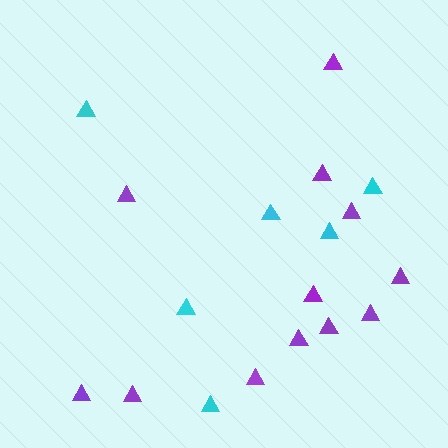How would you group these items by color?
There are 2 groups: one group of cyan triangles (6) and one group of purple triangles (12).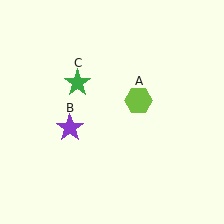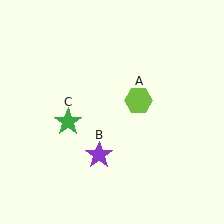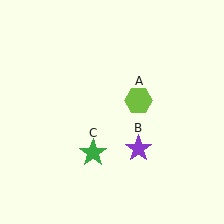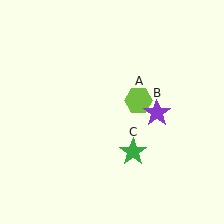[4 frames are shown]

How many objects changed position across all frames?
2 objects changed position: purple star (object B), green star (object C).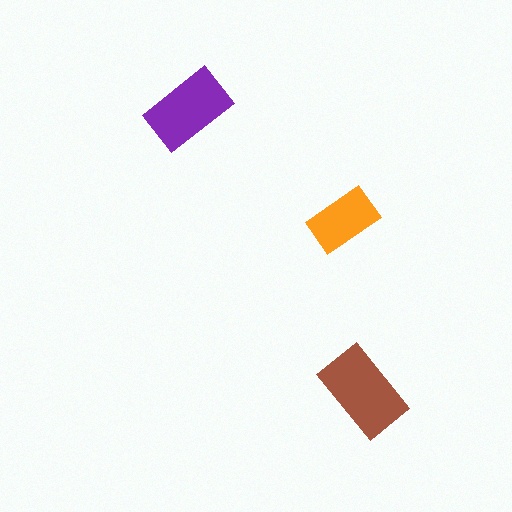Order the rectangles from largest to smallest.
the brown one, the purple one, the orange one.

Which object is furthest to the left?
The purple rectangle is leftmost.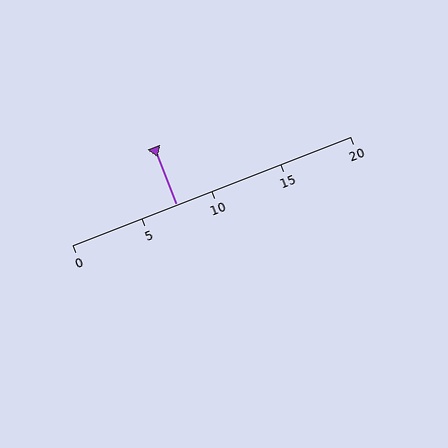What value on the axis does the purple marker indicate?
The marker indicates approximately 7.5.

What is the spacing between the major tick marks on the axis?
The major ticks are spaced 5 apart.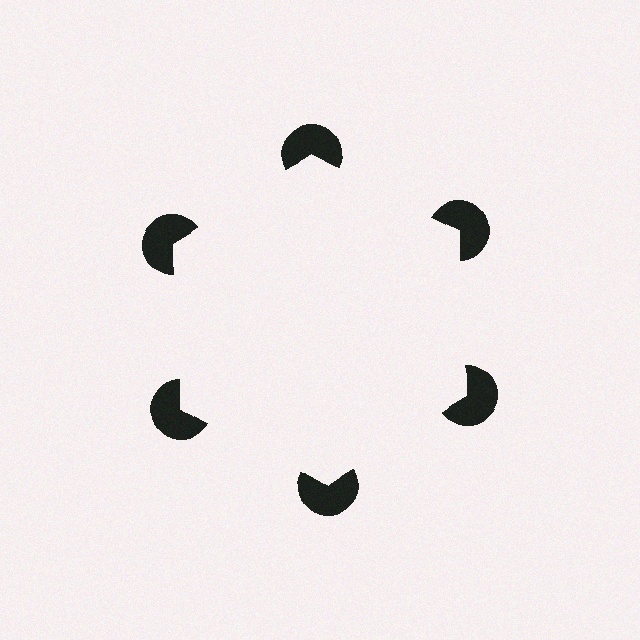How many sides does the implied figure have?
6 sides.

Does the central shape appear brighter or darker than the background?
It typically appears slightly brighter than the background, even though no actual brightness change is drawn.